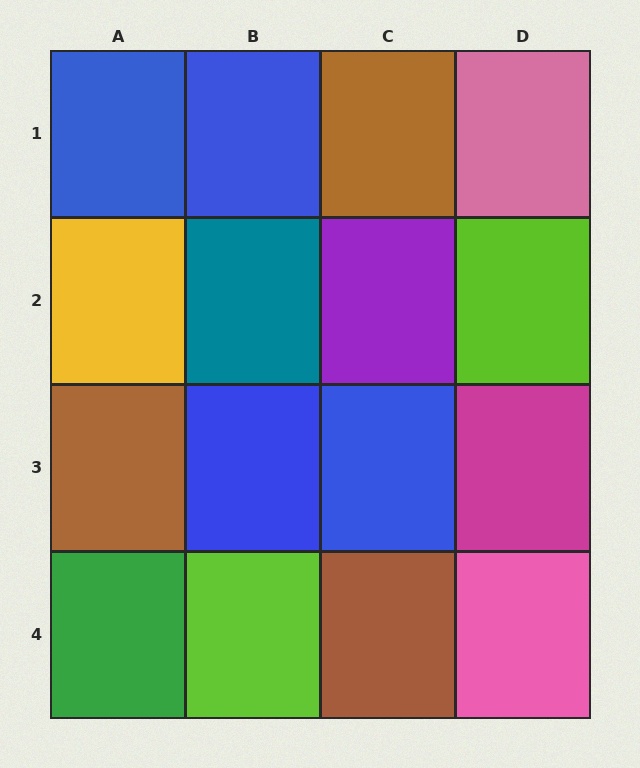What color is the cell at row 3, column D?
Magenta.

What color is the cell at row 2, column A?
Yellow.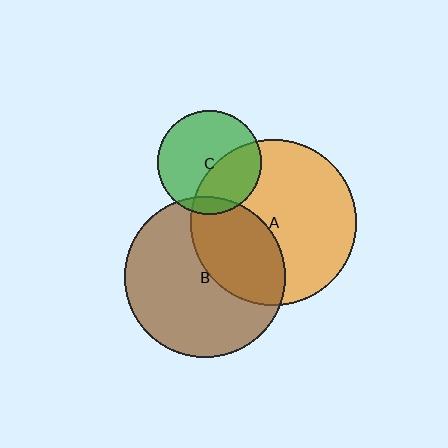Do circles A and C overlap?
Yes.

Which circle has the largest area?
Circle A (orange).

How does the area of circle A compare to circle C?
Approximately 2.5 times.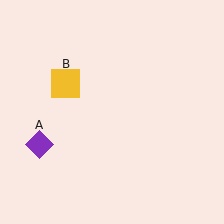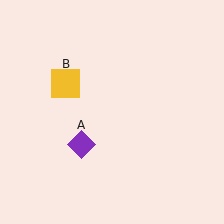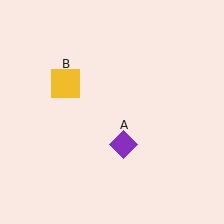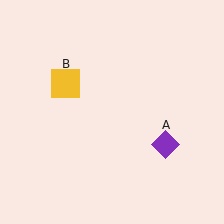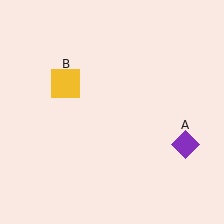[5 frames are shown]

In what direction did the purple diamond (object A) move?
The purple diamond (object A) moved right.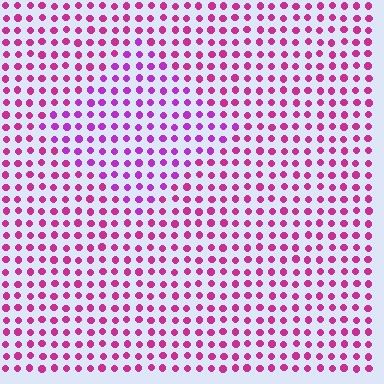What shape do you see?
I see a diamond.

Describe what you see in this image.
The image is filled with small magenta elements in a uniform arrangement. A diamond-shaped region is visible where the elements are tinted to a slightly different hue, forming a subtle color boundary.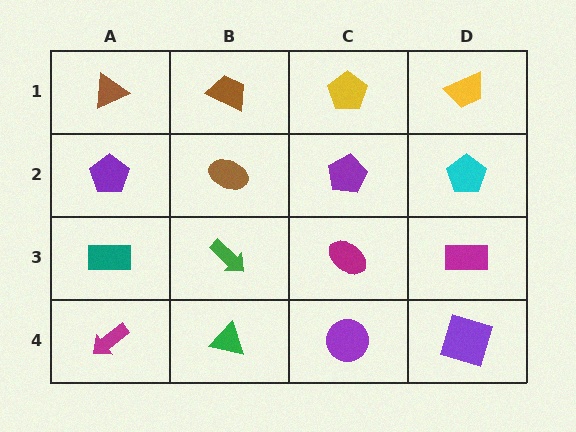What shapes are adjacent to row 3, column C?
A purple pentagon (row 2, column C), a purple circle (row 4, column C), a green arrow (row 3, column B), a magenta rectangle (row 3, column D).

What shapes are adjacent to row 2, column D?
A yellow trapezoid (row 1, column D), a magenta rectangle (row 3, column D), a purple pentagon (row 2, column C).